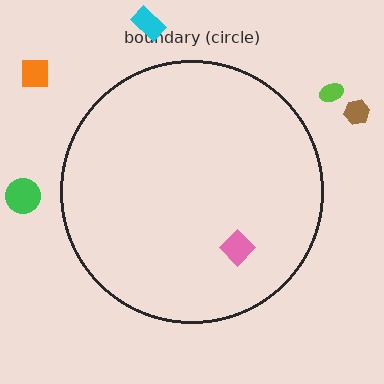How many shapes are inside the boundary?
1 inside, 5 outside.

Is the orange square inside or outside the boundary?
Outside.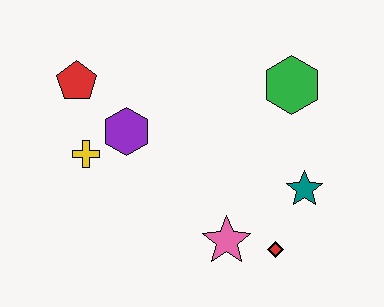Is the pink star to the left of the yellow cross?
No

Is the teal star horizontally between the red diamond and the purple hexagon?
No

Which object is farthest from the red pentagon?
The red diamond is farthest from the red pentagon.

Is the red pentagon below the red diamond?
No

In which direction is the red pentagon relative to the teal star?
The red pentagon is to the left of the teal star.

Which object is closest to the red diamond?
The pink star is closest to the red diamond.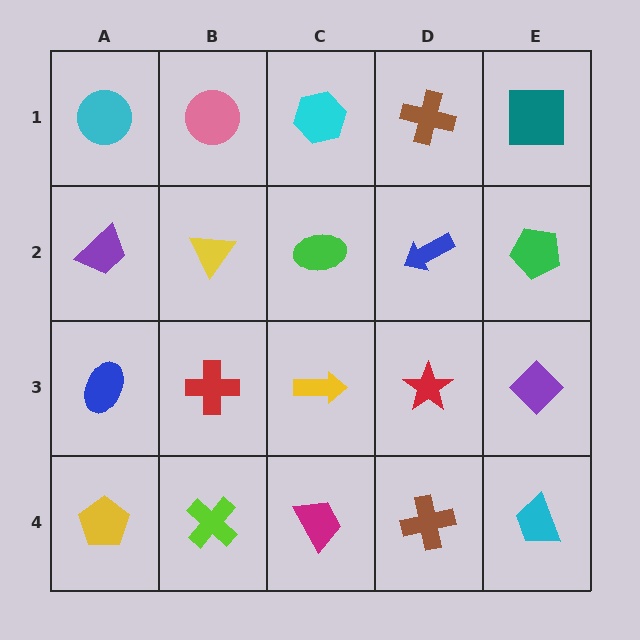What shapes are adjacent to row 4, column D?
A red star (row 3, column D), a magenta trapezoid (row 4, column C), a cyan trapezoid (row 4, column E).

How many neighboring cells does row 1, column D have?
3.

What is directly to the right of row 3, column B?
A yellow arrow.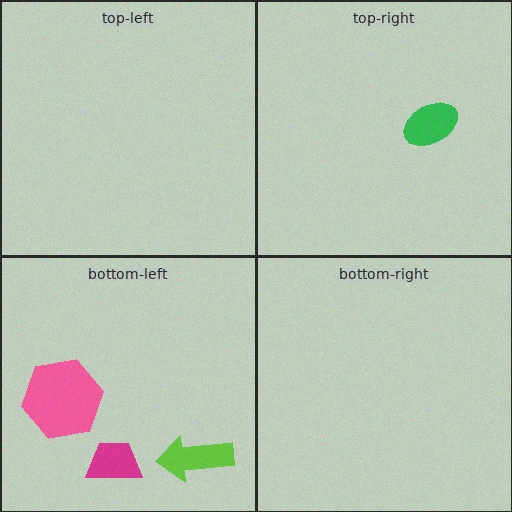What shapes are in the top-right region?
The green ellipse.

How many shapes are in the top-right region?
1.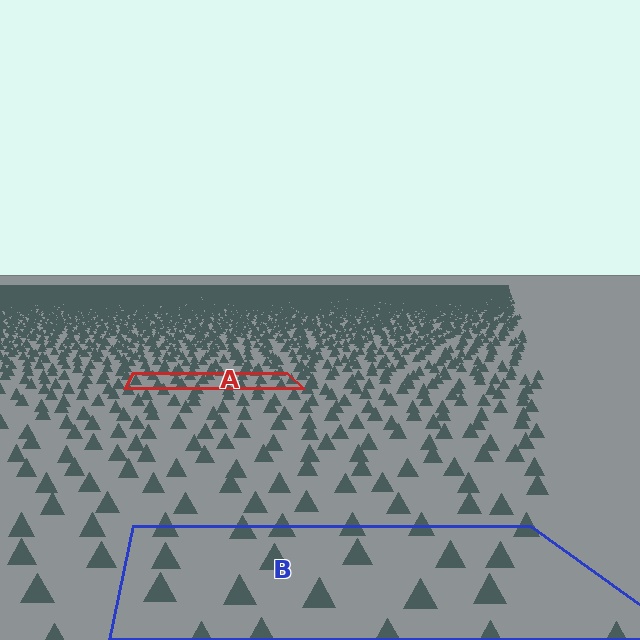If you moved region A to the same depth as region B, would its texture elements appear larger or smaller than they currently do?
They would appear larger. At a closer depth, the same texture elements are projected at a bigger on-screen size.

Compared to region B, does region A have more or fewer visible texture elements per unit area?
Region A has more texture elements per unit area — they are packed more densely because it is farther away.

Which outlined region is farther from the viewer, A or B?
Region A is farther from the viewer — the texture elements inside it appear smaller and more densely packed.